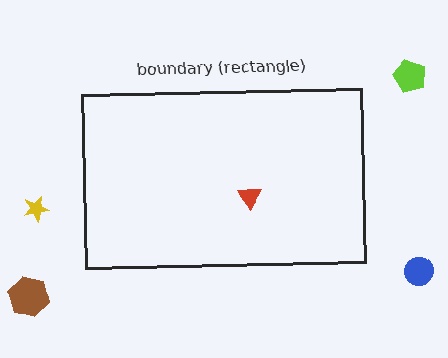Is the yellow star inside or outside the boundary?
Outside.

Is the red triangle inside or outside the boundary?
Inside.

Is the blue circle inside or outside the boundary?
Outside.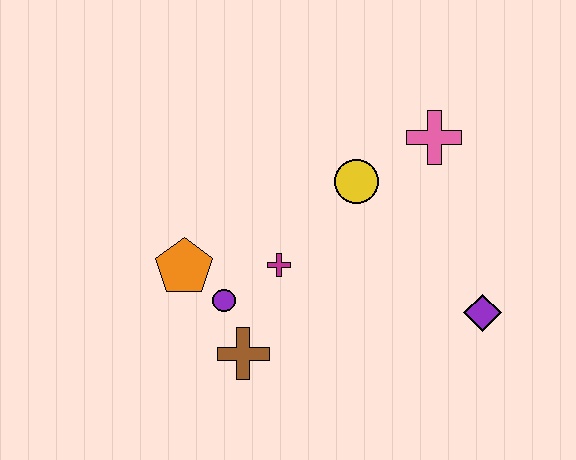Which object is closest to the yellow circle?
The pink cross is closest to the yellow circle.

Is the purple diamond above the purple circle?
No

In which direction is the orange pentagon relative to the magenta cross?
The orange pentagon is to the left of the magenta cross.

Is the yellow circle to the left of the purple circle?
No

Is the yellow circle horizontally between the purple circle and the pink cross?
Yes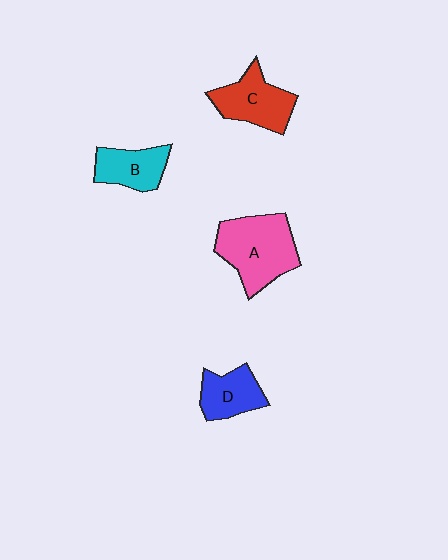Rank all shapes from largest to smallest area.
From largest to smallest: A (pink), C (red), D (blue), B (cyan).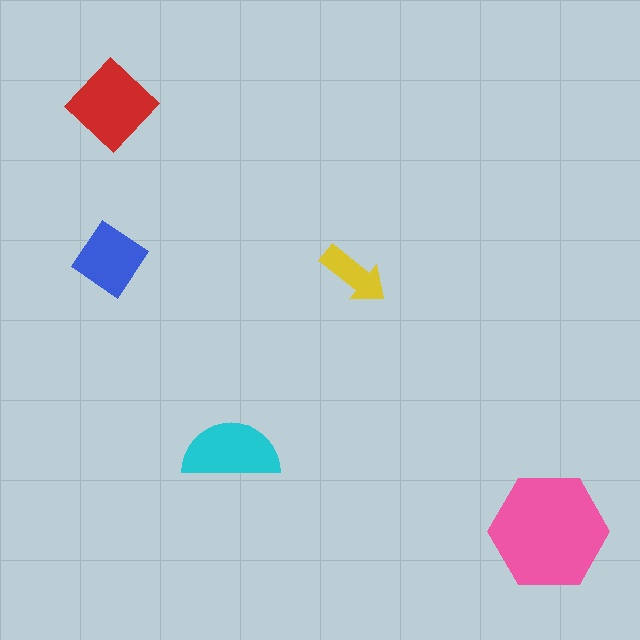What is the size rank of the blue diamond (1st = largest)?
4th.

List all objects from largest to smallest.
The pink hexagon, the red diamond, the cyan semicircle, the blue diamond, the yellow arrow.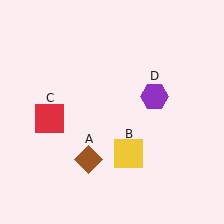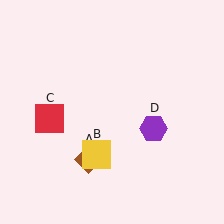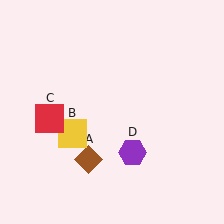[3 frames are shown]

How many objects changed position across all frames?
2 objects changed position: yellow square (object B), purple hexagon (object D).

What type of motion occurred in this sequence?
The yellow square (object B), purple hexagon (object D) rotated clockwise around the center of the scene.